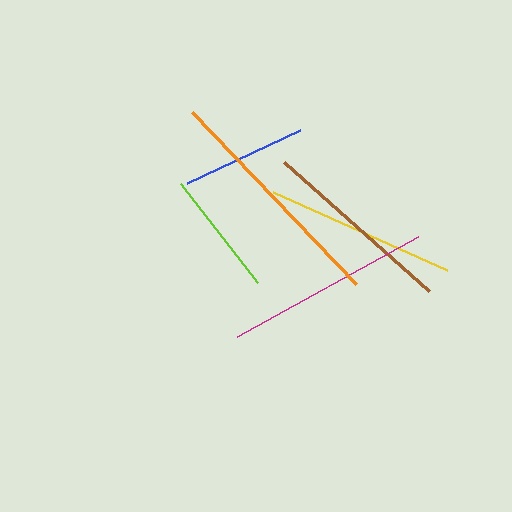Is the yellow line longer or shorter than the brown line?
The brown line is longer than the yellow line.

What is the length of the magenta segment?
The magenta segment is approximately 207 pixels long.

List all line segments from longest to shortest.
From longest to shortest: orange, magenta, brown, yellow, lime, blue.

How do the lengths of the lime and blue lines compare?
The lime and blue lines are approximately the same length.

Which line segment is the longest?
The orange line is the longest at approximately 237 pixels.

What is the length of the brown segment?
The brown segment is approximately 195 pixels long.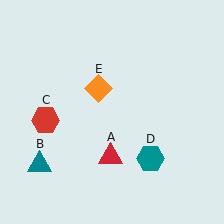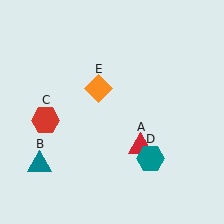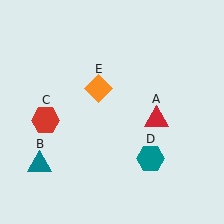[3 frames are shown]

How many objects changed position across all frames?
1 object changed position: red triangle (object A).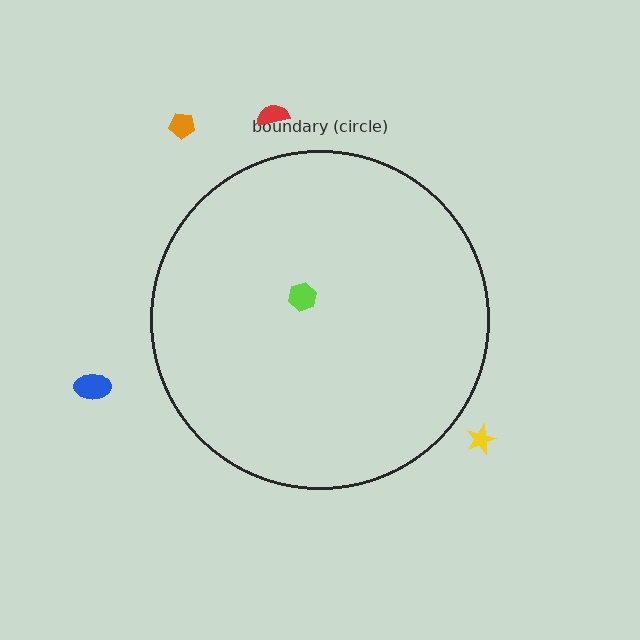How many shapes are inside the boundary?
1 inside, 4 outside.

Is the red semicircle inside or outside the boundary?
Outside.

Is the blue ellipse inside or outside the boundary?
Outside.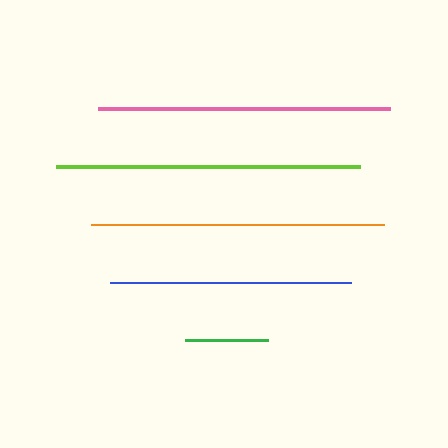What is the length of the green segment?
The green segment is approximately 83 pixels long.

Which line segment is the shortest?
The green line is the shortest at approximately 83 pixels.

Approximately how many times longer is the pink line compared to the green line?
The pink line is approximately 3.5 times the length of the green line.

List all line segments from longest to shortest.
From longest to shortest: lime, orange, pink, blue, green.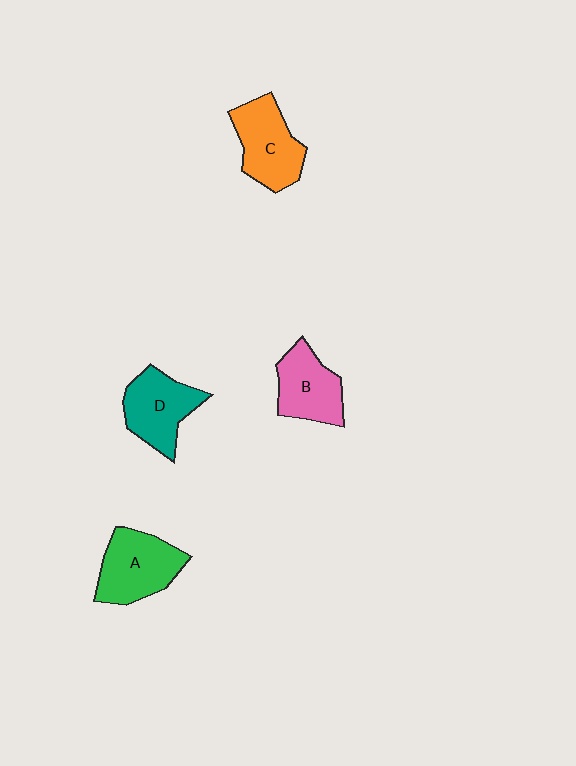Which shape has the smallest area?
Shape B (pink).